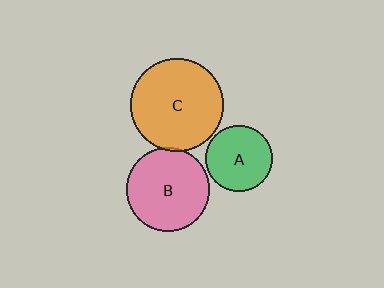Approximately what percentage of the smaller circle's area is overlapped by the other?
Approximately 5%.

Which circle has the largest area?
Circle C (orange).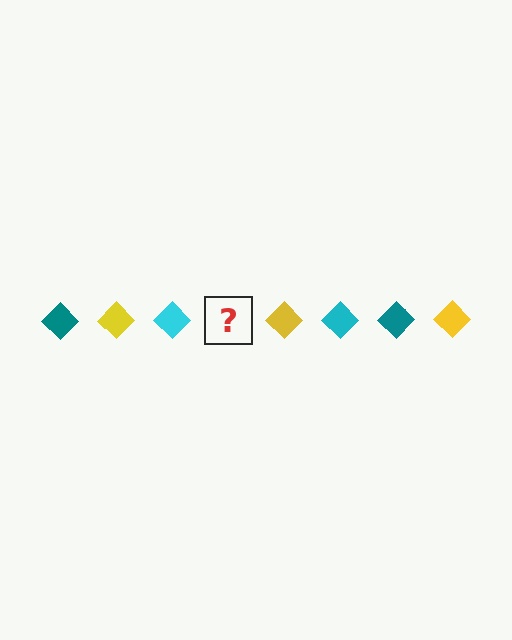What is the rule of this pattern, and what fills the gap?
The rule is that the pattern cycles through teal, yellow, cyan diamonds. The gap should be filled with a teal diamond.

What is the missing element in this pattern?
The missing element is a teal diamond.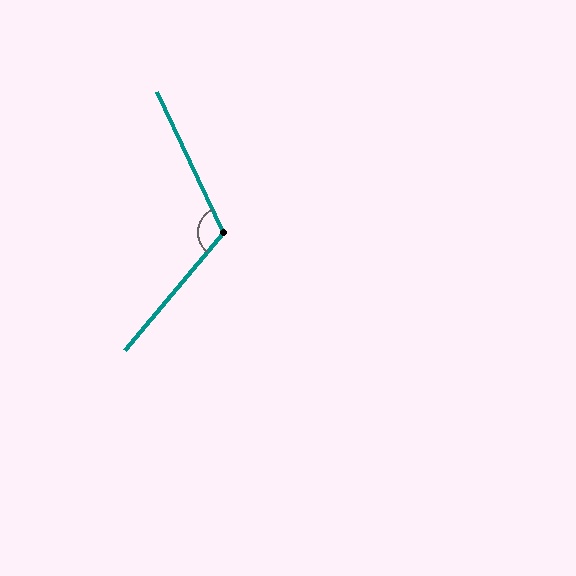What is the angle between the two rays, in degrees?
Approximately 115 degrees.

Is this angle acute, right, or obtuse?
It is obtuse.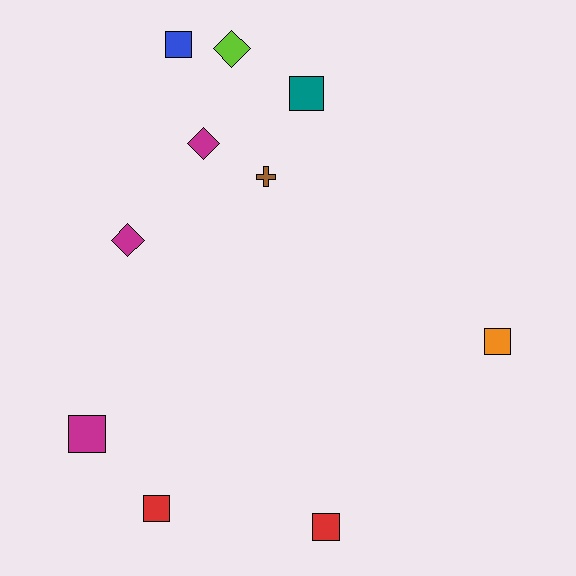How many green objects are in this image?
There are no green objects.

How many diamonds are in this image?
There are 3 diamonds.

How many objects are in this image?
There are 10 objects.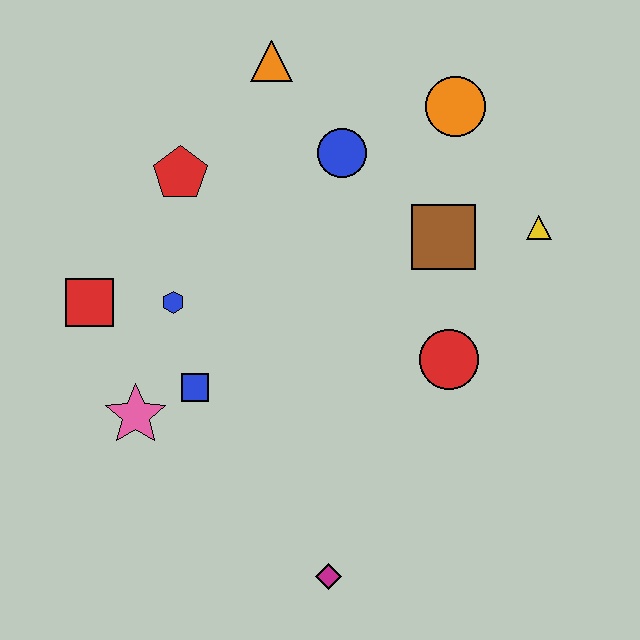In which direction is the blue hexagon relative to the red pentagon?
The blue hexagon is below the red pentagon.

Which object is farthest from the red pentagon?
The magenta diamond is farthest from the red pentagon.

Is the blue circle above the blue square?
Yes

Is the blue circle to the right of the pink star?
Yes